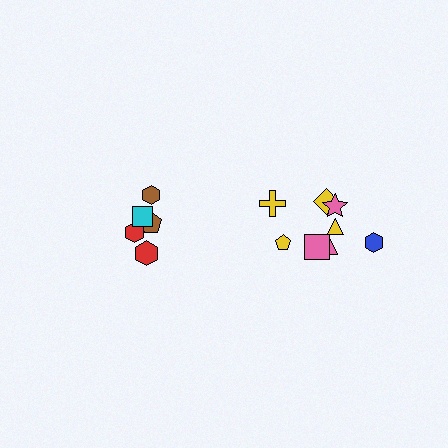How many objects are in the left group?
There are 5 objects.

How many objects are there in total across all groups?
There are 13 objects.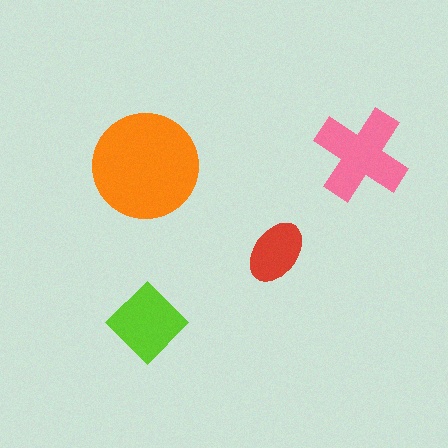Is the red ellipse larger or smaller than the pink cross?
Smaller.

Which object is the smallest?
The red ellipse.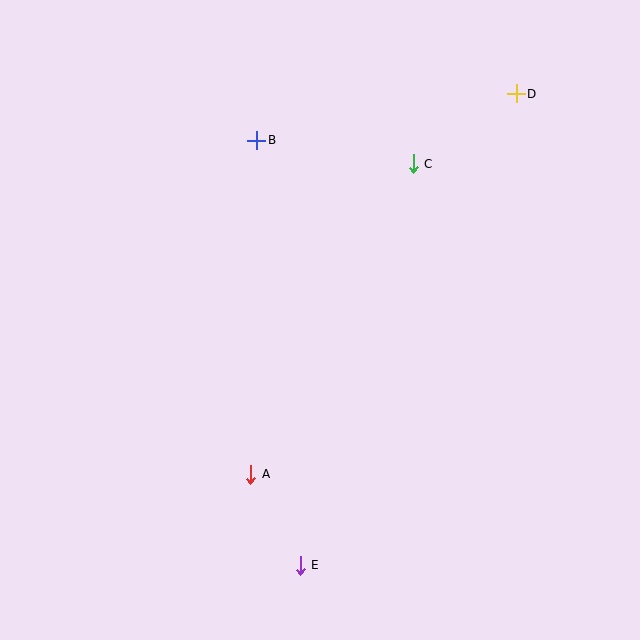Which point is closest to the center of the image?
Point A at (251, 474) is closest to the center.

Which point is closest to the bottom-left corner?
Point A is closest to the bottom-left corner.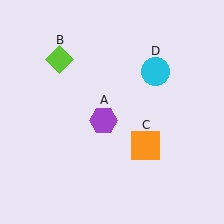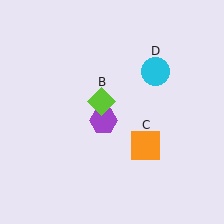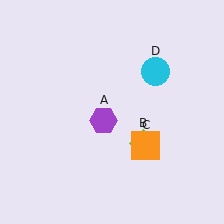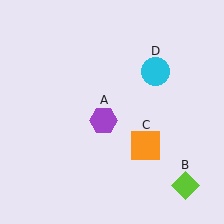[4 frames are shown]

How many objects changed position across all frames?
1 object changed position: lime diamond (object B).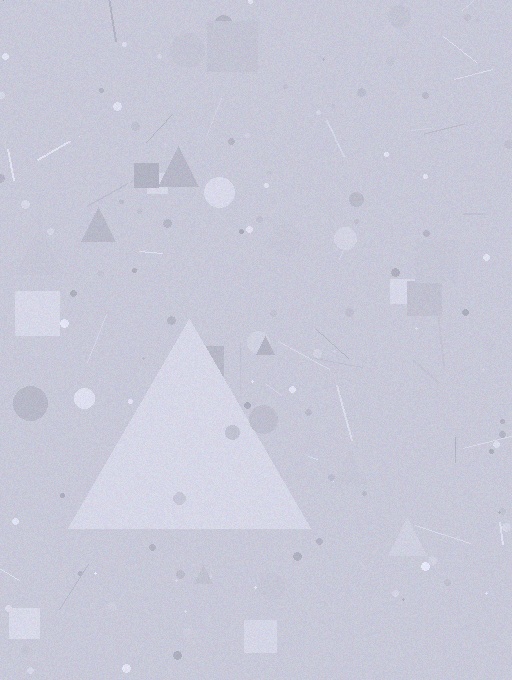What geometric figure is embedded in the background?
A triangle is embedded in the background.